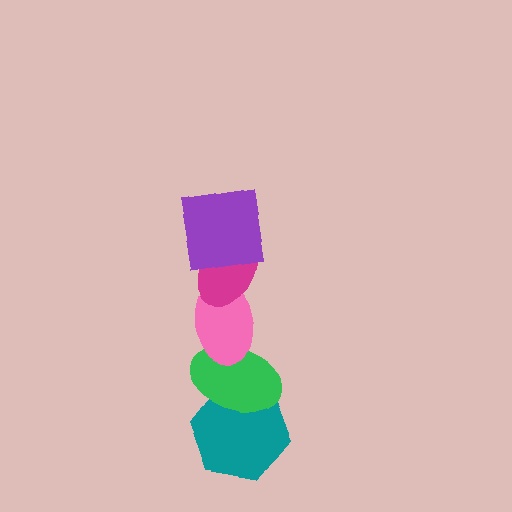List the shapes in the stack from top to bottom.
From top to bottom: the purple square, the magenta ellipse, the pink ellipse, the green ellipse, the teal hexagon.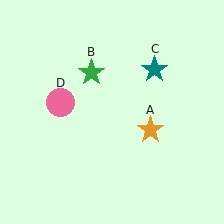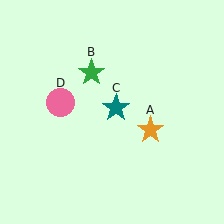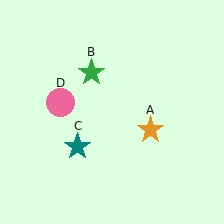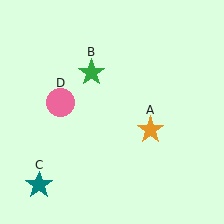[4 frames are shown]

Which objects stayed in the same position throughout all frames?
Orange star (object A) and green star (object B) and pink circle (object D) remained stationary.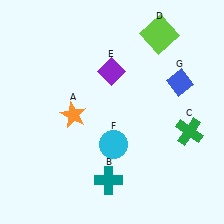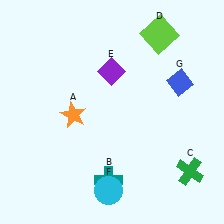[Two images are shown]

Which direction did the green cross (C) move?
The green cross (C) moved down.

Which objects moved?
The objects that moved are: the green cross (C), the cyan circle (F).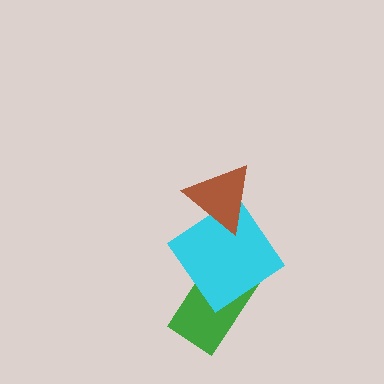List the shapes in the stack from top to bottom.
From top to bottom: the brown triangle, the cyan diamond, the green rectangle.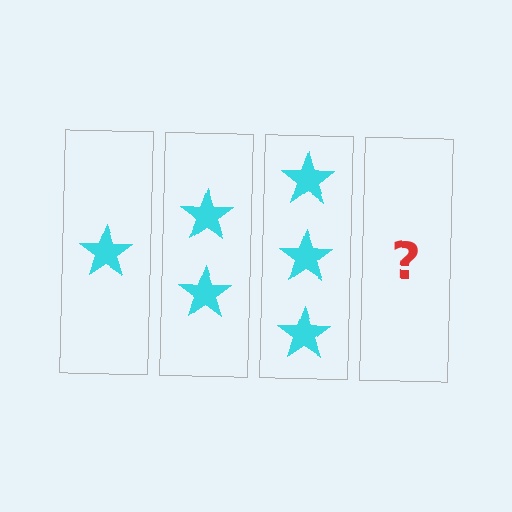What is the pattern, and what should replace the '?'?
The pattern is that each step adds one more star. The '?' should be 4 stars.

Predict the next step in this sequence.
The next step is 4 stars.